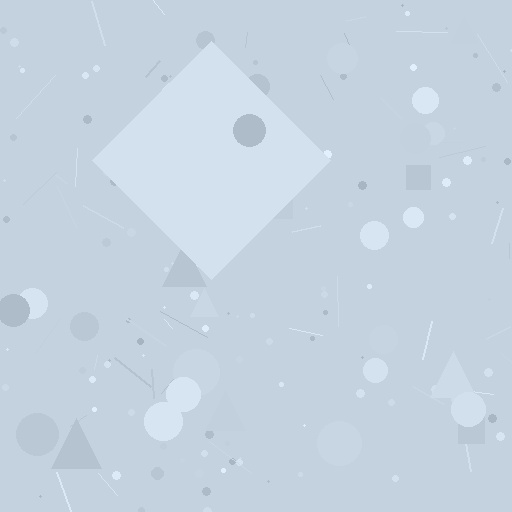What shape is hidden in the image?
A diamond is hidden in the image.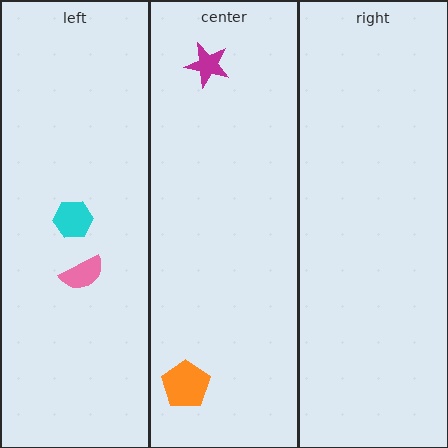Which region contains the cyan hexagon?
The left region.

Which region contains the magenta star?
The center region.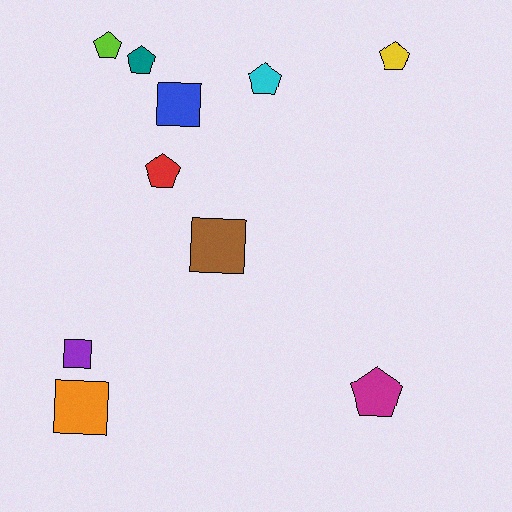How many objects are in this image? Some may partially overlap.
There are 10 objects.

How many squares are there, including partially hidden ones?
There are 4 squares.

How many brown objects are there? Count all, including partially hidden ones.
There is 1 brown object.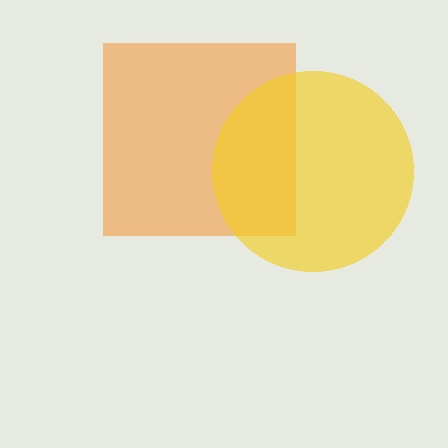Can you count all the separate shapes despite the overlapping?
Yes, there are 2 separate shapes.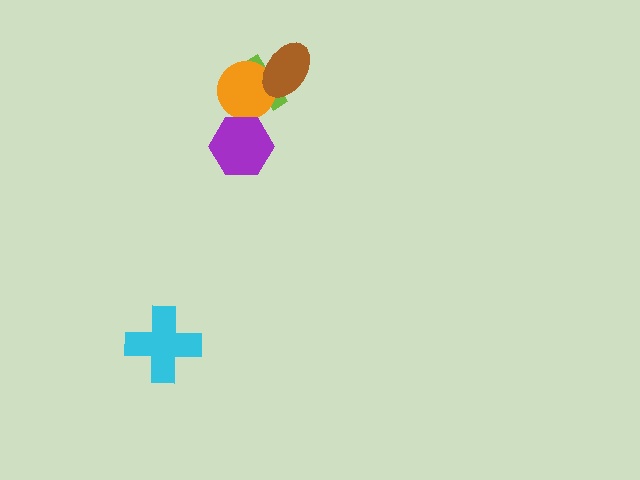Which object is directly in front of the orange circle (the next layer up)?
The purple hexagon is directly in front of the orange circle.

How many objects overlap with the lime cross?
2 objects overlap with the lime cross.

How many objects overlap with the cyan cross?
0 objects overlap with the cyan cross.